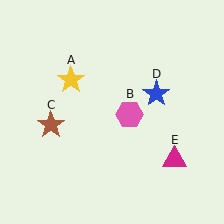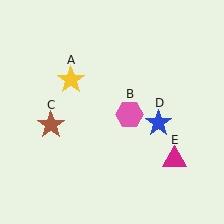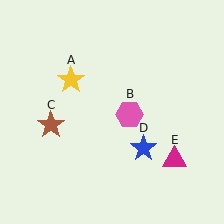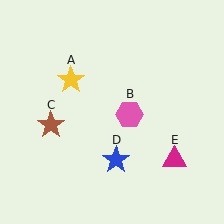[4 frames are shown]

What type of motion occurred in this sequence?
The blue star (object D) rotated clockwise around the center of the scene.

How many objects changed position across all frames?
1 object changed position: blue star (object D).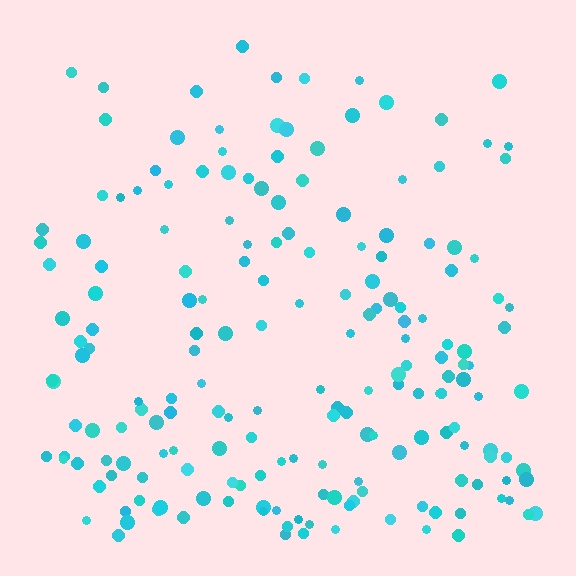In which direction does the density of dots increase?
From top to bottom, with the bottom side densest.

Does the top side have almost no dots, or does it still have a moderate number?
Still a moderate number, just noticeably fewer than the bottom.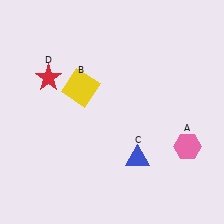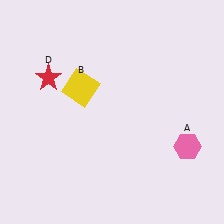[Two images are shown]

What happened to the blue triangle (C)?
The blue triangle (C) was removed in Image 2. It was in the bottom-right area of Image 1.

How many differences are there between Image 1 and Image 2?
There is 1 difference between the two images.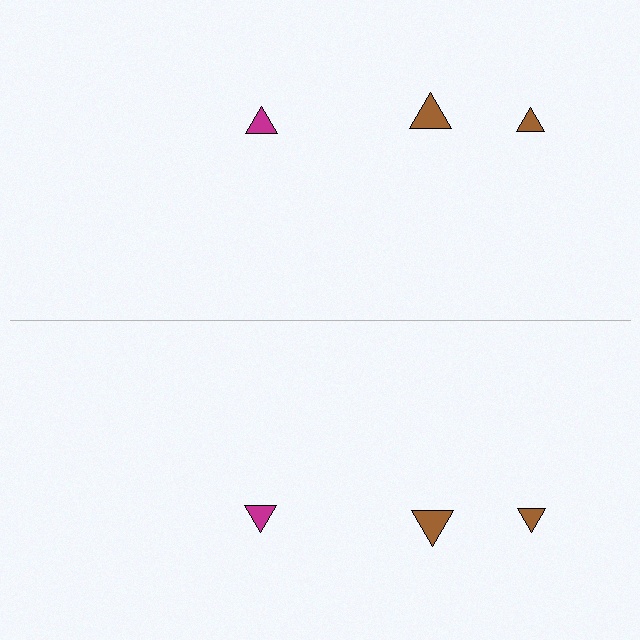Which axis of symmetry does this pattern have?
The pattern has a horizontal axis of symmetry running through the center of the image.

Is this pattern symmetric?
Yes, this pattern has bilateral (reflection) symmetry.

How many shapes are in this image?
There are 6 shapes in this image.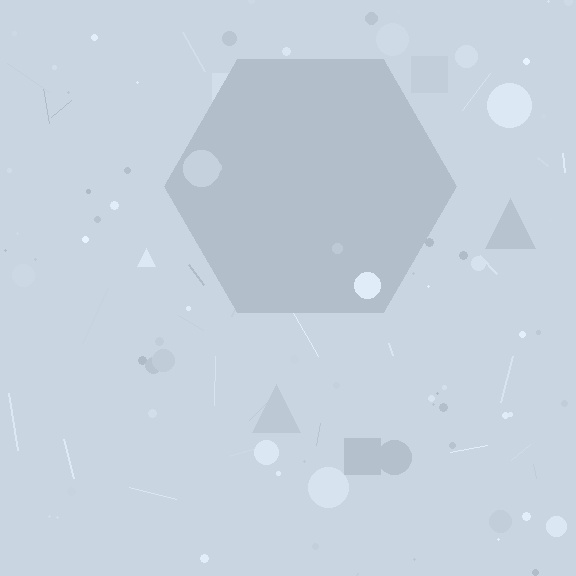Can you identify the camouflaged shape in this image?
The camouflaged shape is a hexagon.